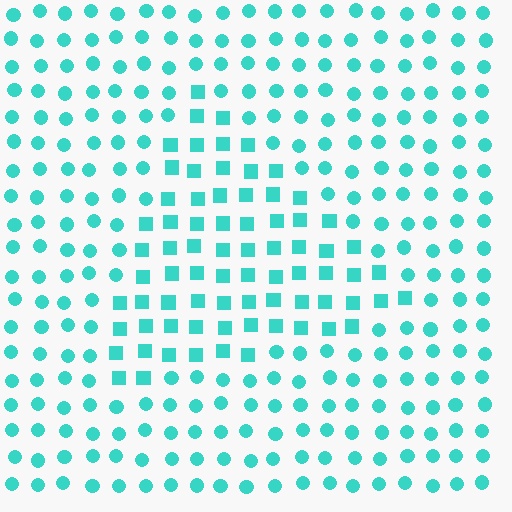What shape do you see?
I see a triangle.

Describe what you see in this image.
The image is filled with small cyan elements arranged in a uniform grid. A triangle-shaped region contains squares, while the surrounding area contains circles. The boundary is defined purely by the change in element shape.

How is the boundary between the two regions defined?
The boundary is defined by a change in element shape: squares inside vs. circles outside. All elements share the same color and spacing.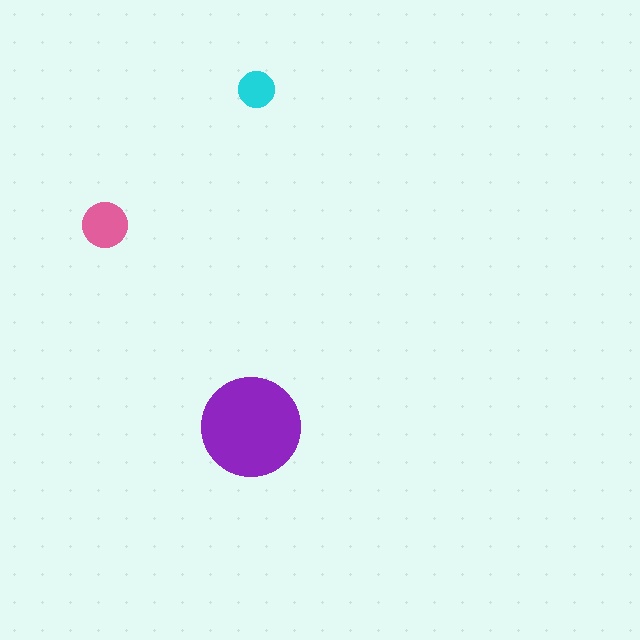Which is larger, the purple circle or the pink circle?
The purple one.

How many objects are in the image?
There are 3 objects in the image.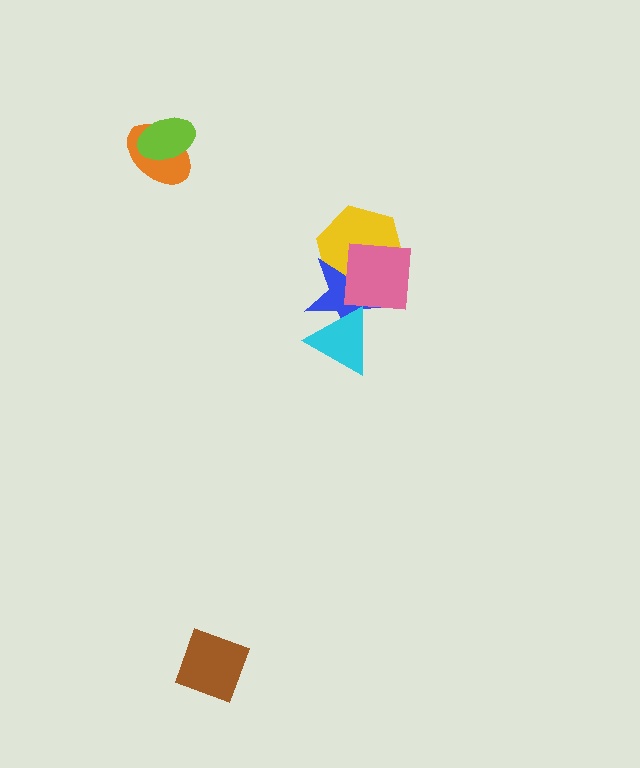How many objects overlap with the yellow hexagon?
2 objects overlap with the yellow hexagon.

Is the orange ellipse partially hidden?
Yes, it is partially covered by another shape.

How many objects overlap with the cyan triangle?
1 object overlaps with the cyan triangle.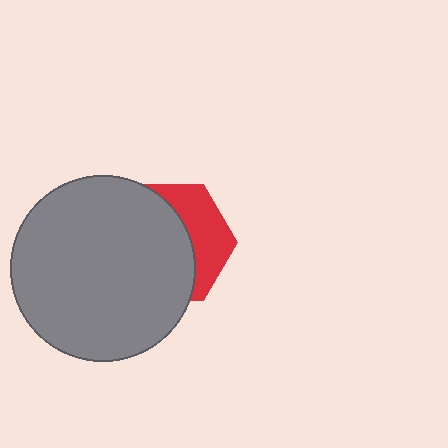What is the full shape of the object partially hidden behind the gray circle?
The partially hidden object is a red hexagon.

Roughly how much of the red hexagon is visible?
A small part of it is visible (roughly 36%).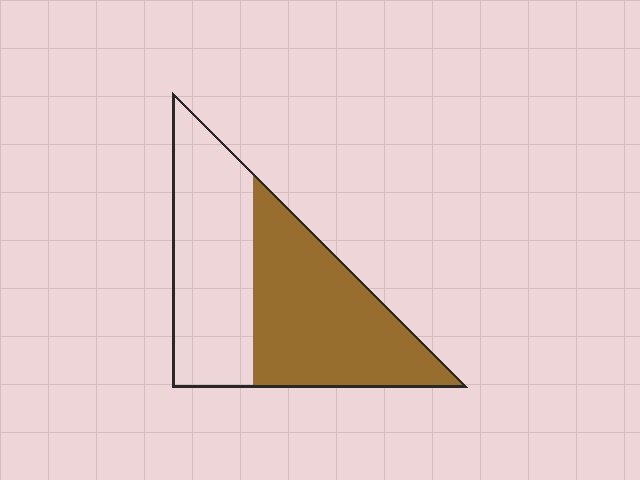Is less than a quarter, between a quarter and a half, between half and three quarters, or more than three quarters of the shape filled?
Between half and three quarters.